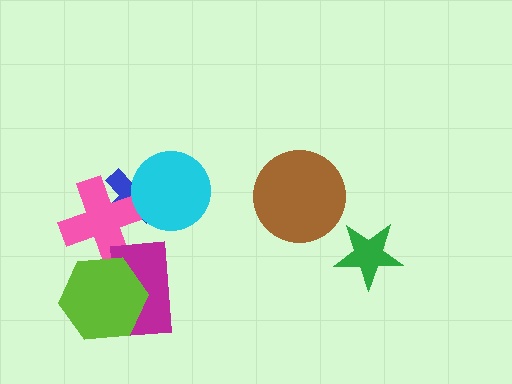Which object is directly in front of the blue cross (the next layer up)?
The pink cross is directly in front of the blue cross.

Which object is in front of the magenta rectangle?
The lime hexagon is in front of the magenta rectangle.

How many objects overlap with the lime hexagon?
2 objects overlap with the lime hexagon.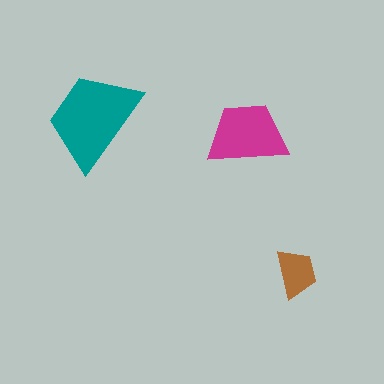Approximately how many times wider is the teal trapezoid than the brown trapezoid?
About 2 times wider.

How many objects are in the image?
There are 3 objects in the image.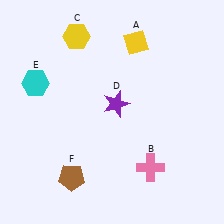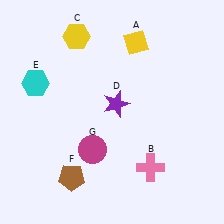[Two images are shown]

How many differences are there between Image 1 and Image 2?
There is 1 difference between the two images.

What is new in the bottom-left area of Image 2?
A magenta circle (G) was added in the bottom-left area of Image 2.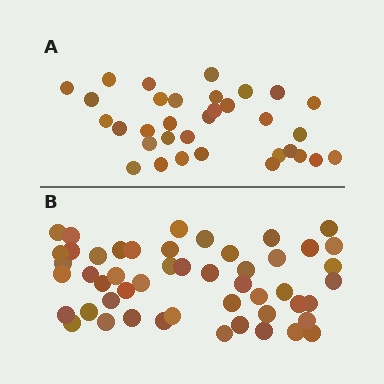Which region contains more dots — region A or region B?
Region B (the bottom region) has more dots.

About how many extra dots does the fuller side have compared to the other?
Region B has approximately 15 more dots than region A.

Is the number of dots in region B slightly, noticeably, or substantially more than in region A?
Region B has substantially more. The ratio is roughly 1.5 to 1.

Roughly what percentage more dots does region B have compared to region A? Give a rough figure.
About 50% more.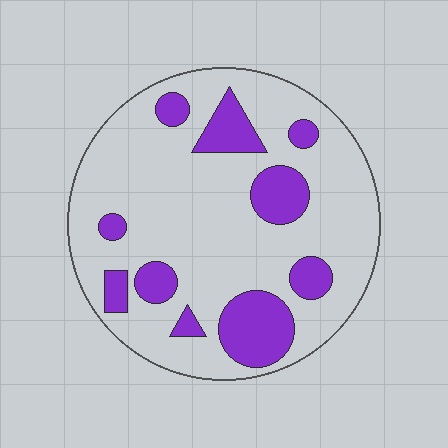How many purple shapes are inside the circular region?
10.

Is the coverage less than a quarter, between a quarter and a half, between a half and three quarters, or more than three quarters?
Less than a quarter.